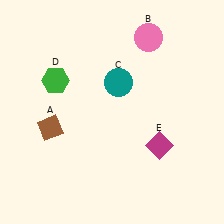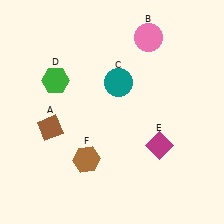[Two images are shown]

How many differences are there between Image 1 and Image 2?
There is 1 difference between the two images.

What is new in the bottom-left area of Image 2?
A brown hexagon (F) was added in the bottom-left area of Image 2.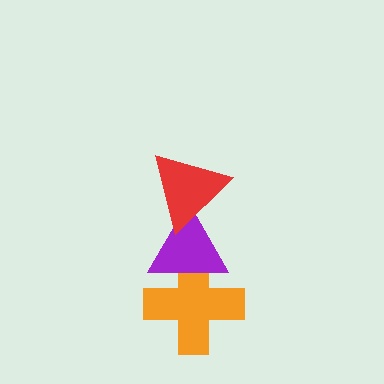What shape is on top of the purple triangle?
The red triangle is on top of the purple triangle.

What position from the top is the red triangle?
The red triangle is 1st from the top.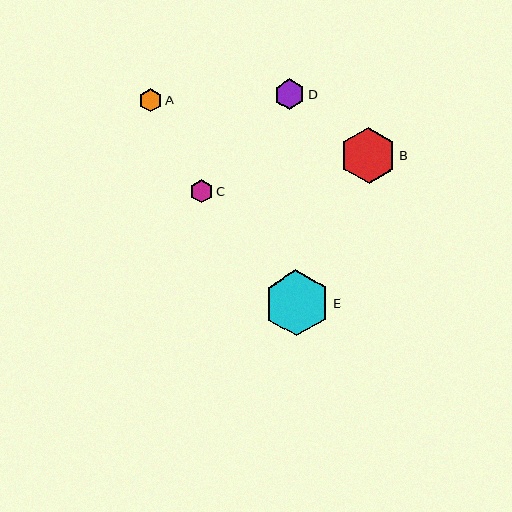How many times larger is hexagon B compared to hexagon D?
Hexagon B is approximately 1.8 times the size of hexagon D.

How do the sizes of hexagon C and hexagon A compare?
Hexagon C and hexagon A are approximately the same size.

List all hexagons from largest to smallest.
From largest to smallest: E, B, D, C, A.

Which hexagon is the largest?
Hexagon E is the largest with a size of approximately 66 pixels.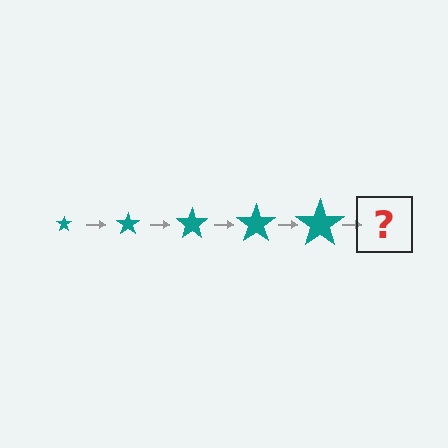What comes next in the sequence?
The next element should be a teal star, larger than the previous one.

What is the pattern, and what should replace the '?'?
The pattern is that the star gets progressively larger each step. The '?' should be a teal star, larger than the previous one.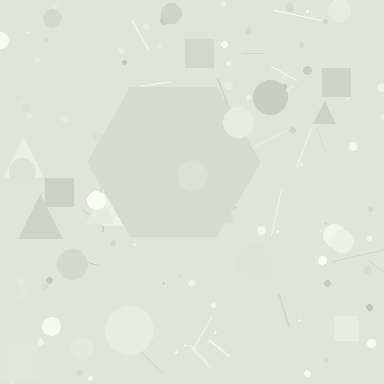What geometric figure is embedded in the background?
A hexagon is embedded in the background.